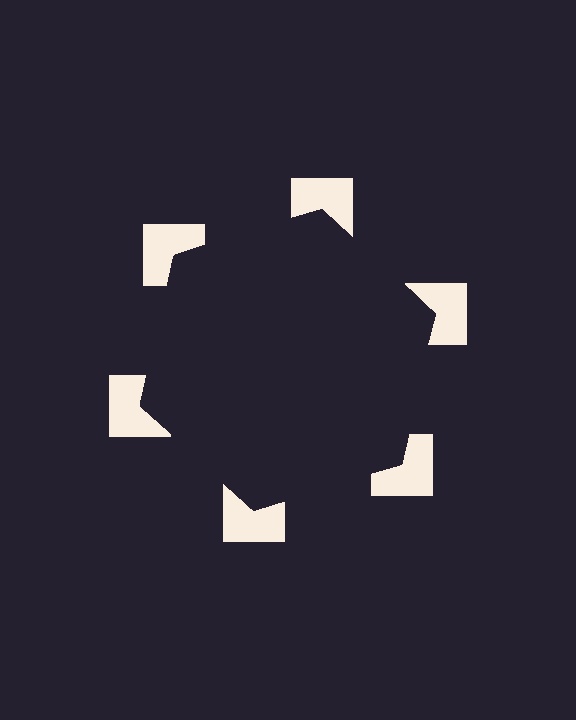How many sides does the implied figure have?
6 sides.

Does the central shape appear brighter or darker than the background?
It typically appears slightly darker than the background, even though no actual brightness change is drawn.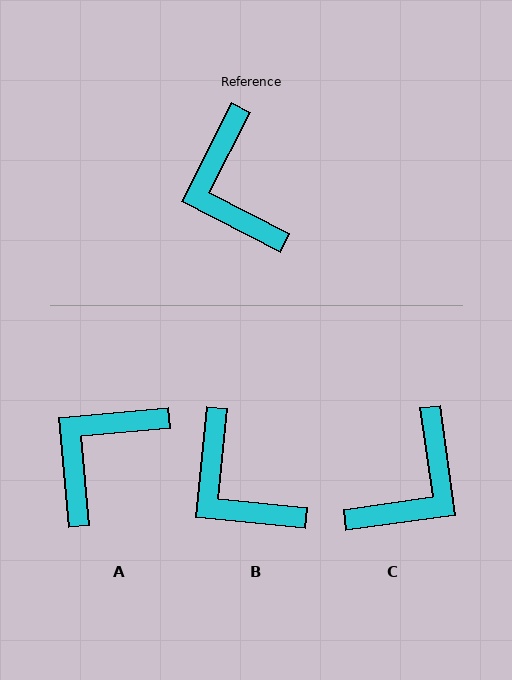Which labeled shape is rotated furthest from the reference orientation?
C, about 125 degrees away.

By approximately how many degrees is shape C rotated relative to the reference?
Approximately 125 degrees counter-clockwise.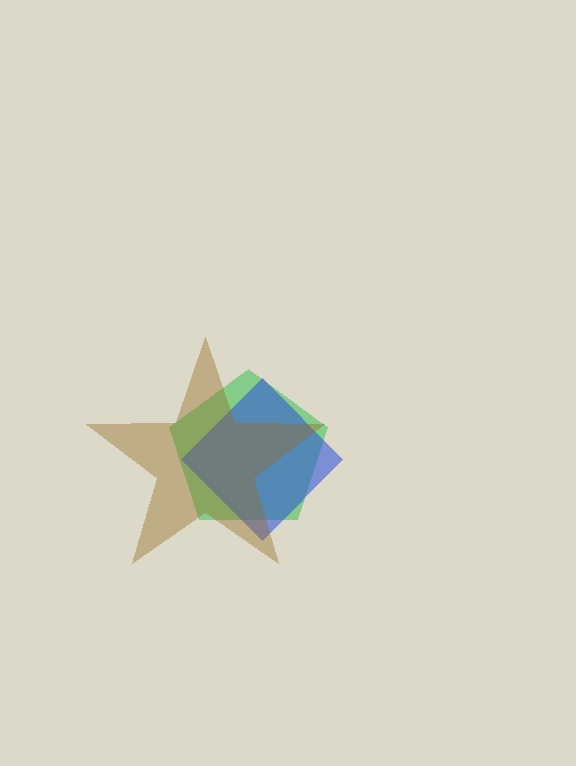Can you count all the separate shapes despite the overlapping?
Yes, there are 3 separate shapes.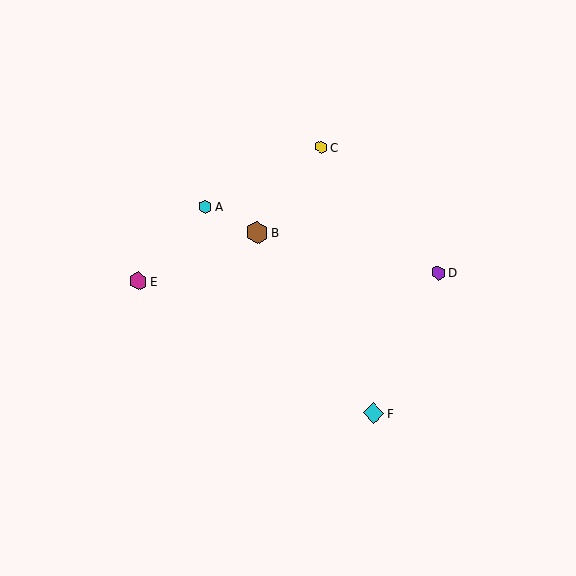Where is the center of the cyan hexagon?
The center of the cyan hexagon is at (205, 206).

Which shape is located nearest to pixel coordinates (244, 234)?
The brown hexagon (labeled B) at (257, 233) is nearest to that location.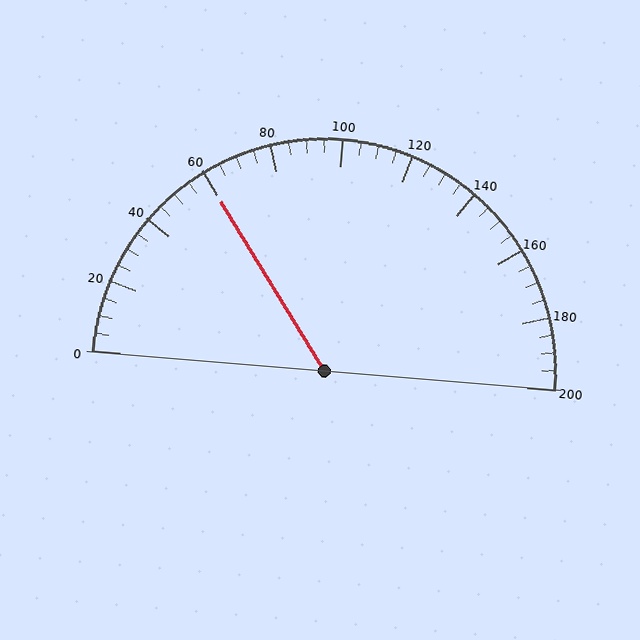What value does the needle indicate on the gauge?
The needle indicates approximately 60.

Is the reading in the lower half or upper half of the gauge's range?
The reading is in the lower half of the range (0 to 200).